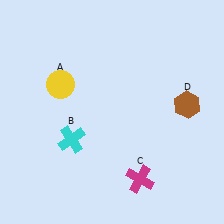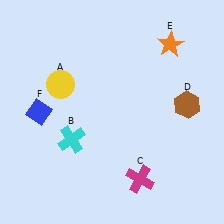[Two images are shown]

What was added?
An orange star (E), a blue diamond (F) were added in Image 2.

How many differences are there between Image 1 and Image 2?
There are 2 differences between the two images.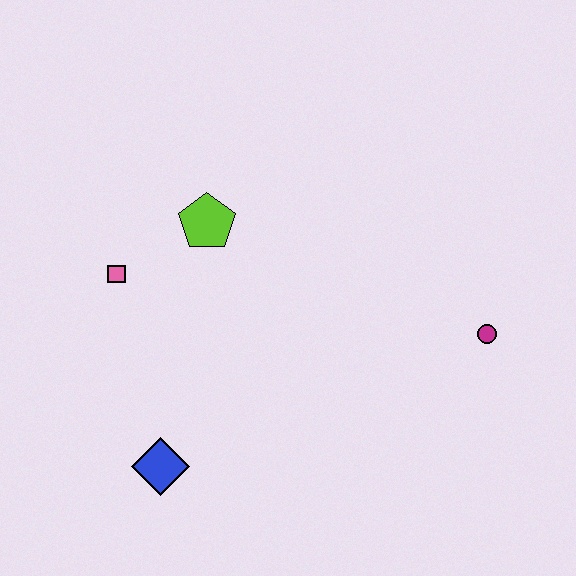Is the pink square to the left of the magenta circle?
Yes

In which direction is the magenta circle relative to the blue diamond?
The magenta circle is to the right of the blue diamond.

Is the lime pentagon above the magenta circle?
Yes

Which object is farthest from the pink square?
The magenta circle is farthest from the pink square.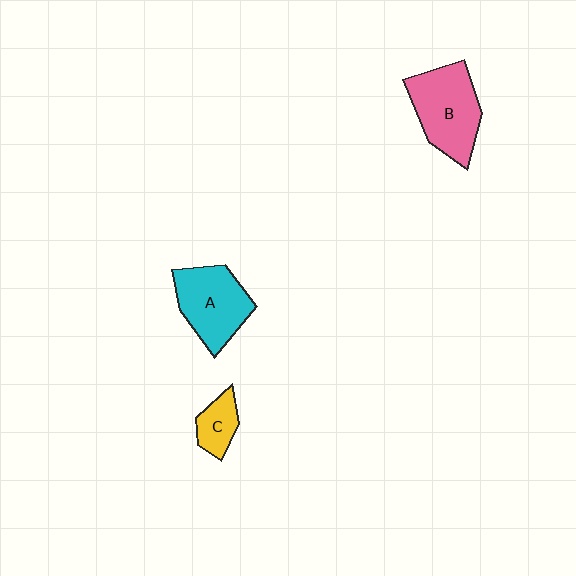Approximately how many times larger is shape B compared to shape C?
Approximately 2.5 times.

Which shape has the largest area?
Shape B (pink).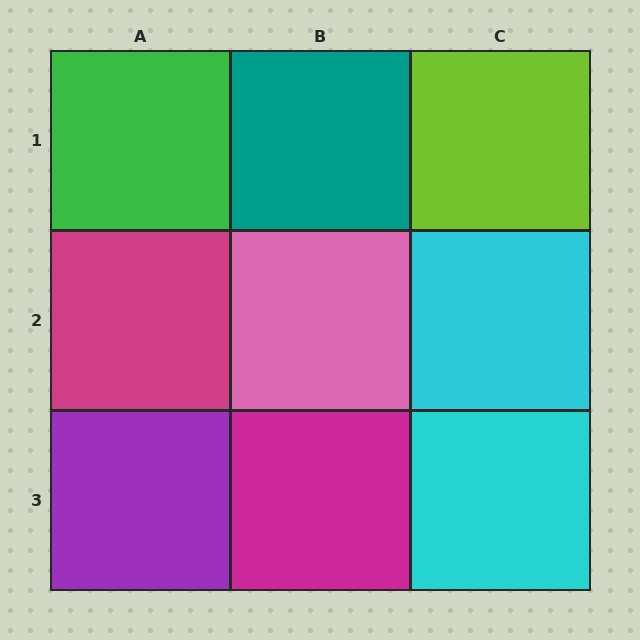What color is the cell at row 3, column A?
Purple.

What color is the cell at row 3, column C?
Cyan.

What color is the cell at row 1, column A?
Green.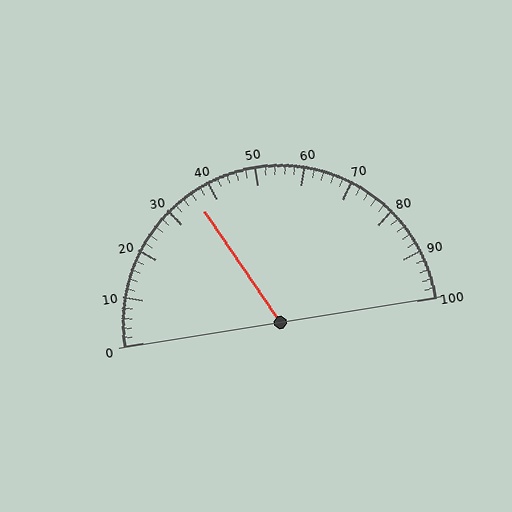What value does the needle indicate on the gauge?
The needle indicates approximately 36.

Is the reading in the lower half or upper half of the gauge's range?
The reading is in the lower half of the range (0 to 100).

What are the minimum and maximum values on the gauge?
The gauge ranges from 0 to 100.